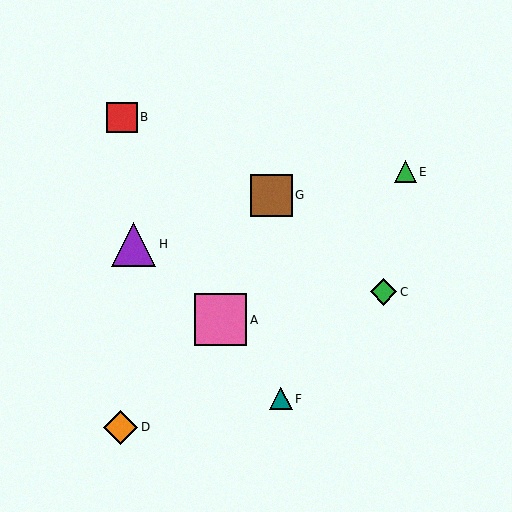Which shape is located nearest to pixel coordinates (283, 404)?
The teal triangle (labeled F) at (281, 399) is nearest to that location.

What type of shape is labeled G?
Shape G is a brown square.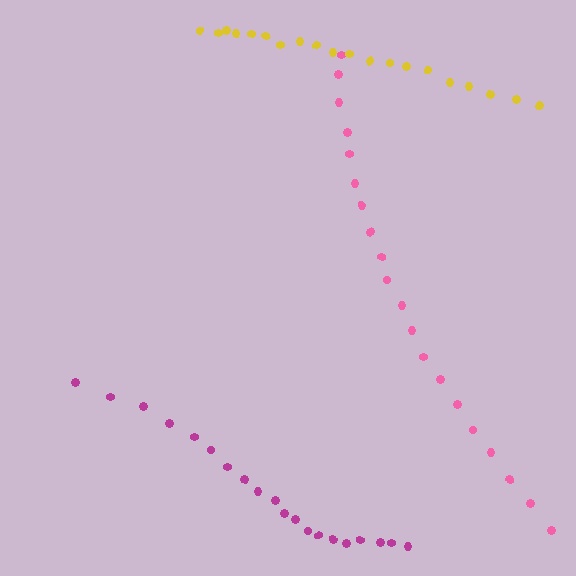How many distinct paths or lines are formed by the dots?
There are 3 distinct paths.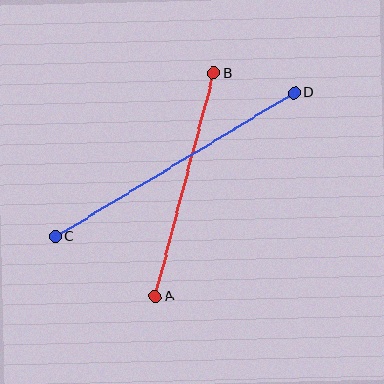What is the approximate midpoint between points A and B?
The midpoint is at approximately (185, 185) pixels.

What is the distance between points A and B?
The distance is approximately 230 pixels.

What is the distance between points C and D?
The distance is approximately 279 pixels.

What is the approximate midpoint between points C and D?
The midpoint is at approximately (175, 165) pixels.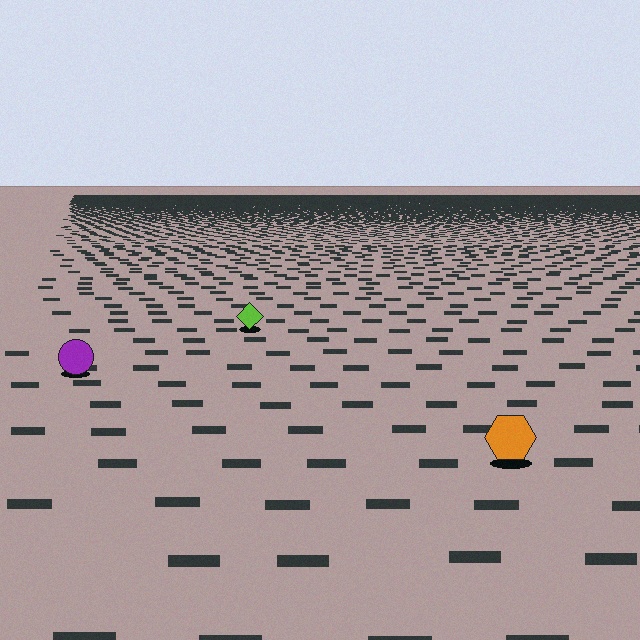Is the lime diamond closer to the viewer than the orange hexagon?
No. The orange hexagon is closer — you can tell from the texture gradient: the ground texture is coarser near it.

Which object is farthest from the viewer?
The lime diamond is farthest from the viewer. It appears smaller and the ground texture around it is denser.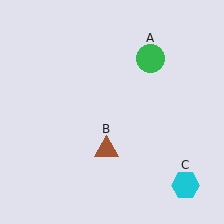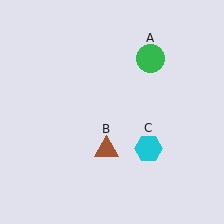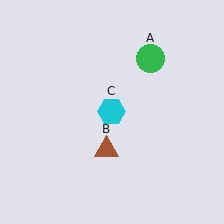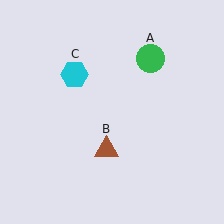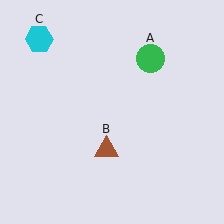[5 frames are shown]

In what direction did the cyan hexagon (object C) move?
The cyan hexagon (object C) moved up and to the left.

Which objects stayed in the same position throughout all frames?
Green circle (object A) and brown triangle (object B) remained stationary.